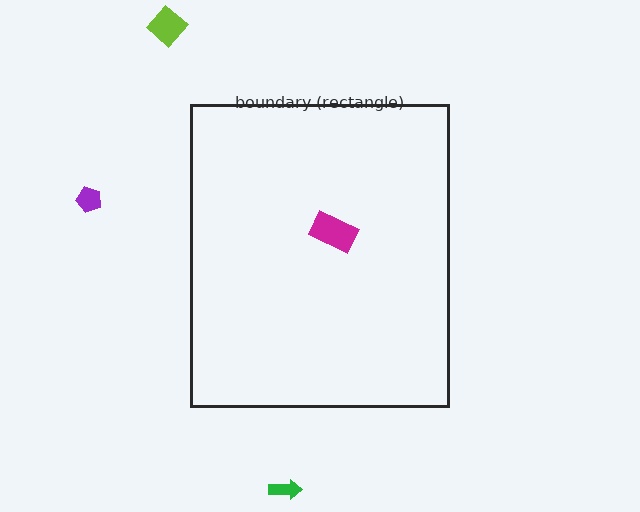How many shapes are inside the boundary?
1 inside, 3 outside.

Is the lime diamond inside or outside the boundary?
Outside.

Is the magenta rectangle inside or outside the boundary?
Inside.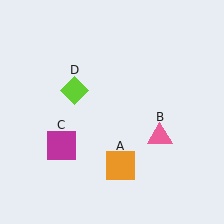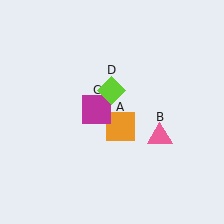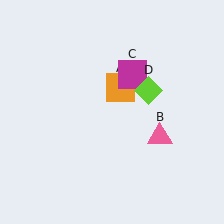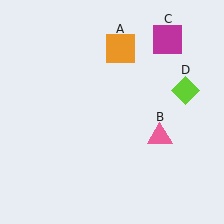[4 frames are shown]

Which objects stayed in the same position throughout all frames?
Pink triangle (object B) remained stationary.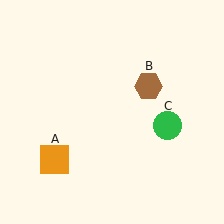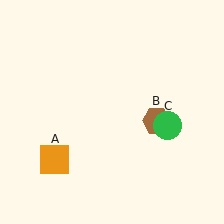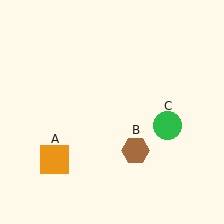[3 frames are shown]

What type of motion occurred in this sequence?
The brown hexagon (object B) rotated clockwise around the center of the scene.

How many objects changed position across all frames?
1 object changed position: brown hexagon (object B).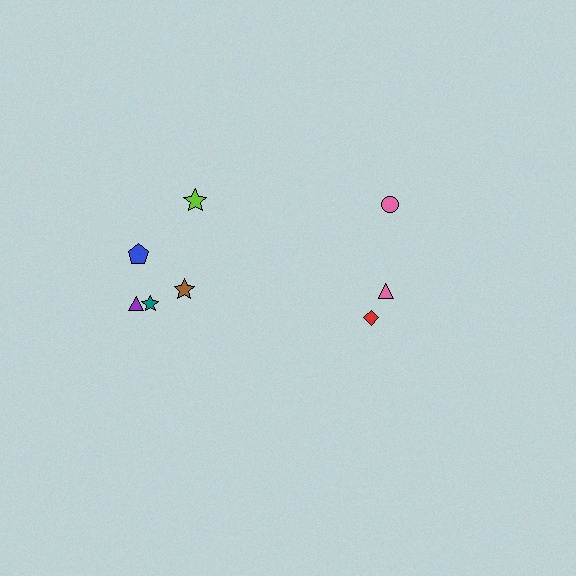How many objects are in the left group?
There are 5 objects.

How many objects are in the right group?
There are 3 objects.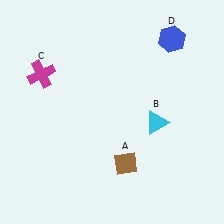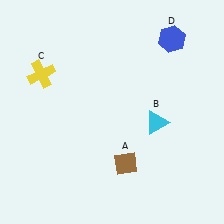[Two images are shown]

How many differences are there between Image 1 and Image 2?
There is 1 difference between the two images.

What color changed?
The cross (C) changed from magenta in Image 1 to yellow in Image 2.